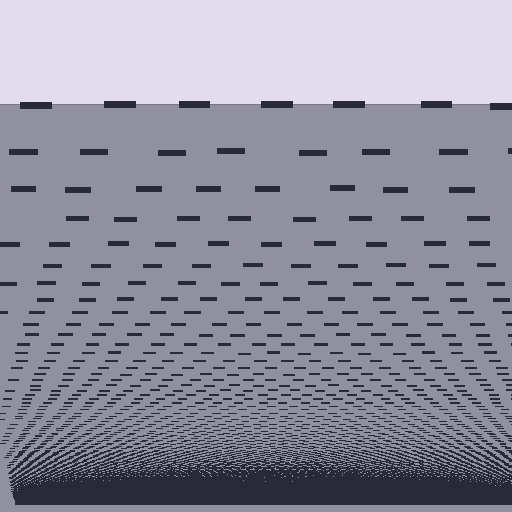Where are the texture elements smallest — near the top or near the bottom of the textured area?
Near the bottom.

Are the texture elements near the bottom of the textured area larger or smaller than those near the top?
Smaller. The gradient is inverted — elements near the bottom are smaller and denser.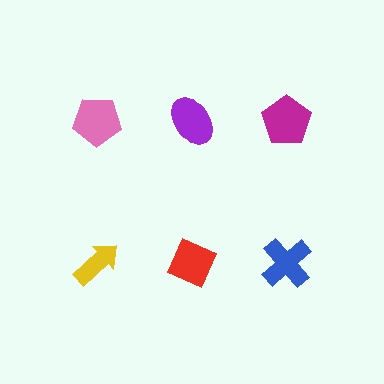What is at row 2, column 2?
A red diamond.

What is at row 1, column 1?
A pink pentagon.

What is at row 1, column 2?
A purple ellipse.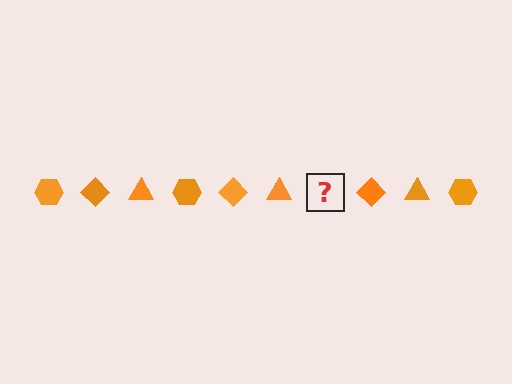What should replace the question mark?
The question mark should be replaced with an orange hexagon.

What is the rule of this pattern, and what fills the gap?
The rule is that the pattern cycles through hexagon, diamond, triangle shapes in orange. The gap should be filled with an orange hexagon.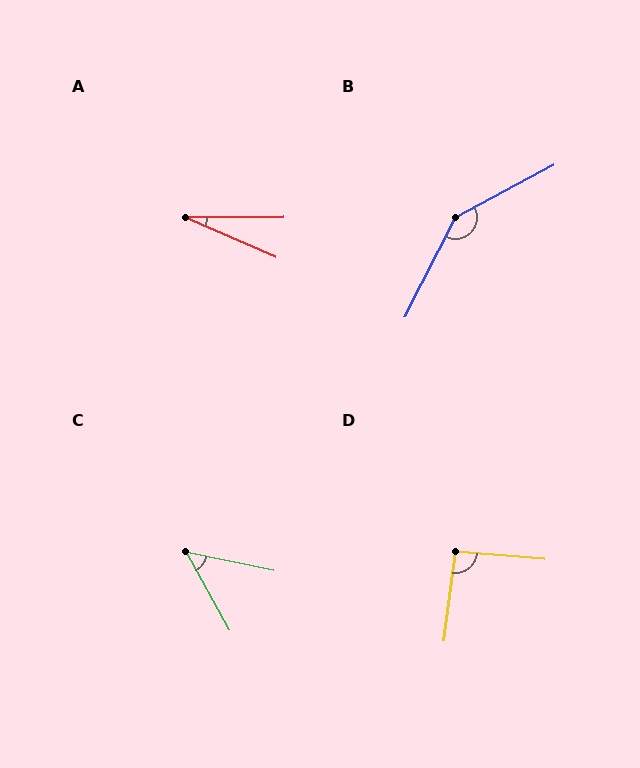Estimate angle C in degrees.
Approximately 49 degrees.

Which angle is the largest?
B, at approximately 145 degrees.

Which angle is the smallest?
A, at approximately 24 degrees.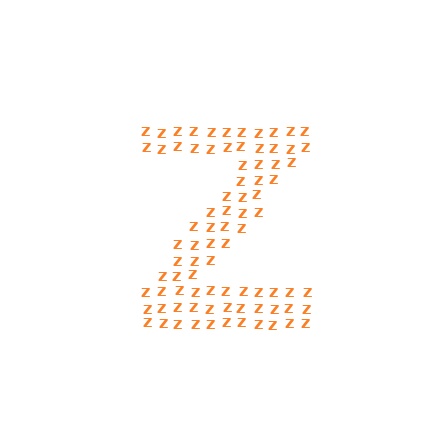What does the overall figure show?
The overall figure shows the letter Z.